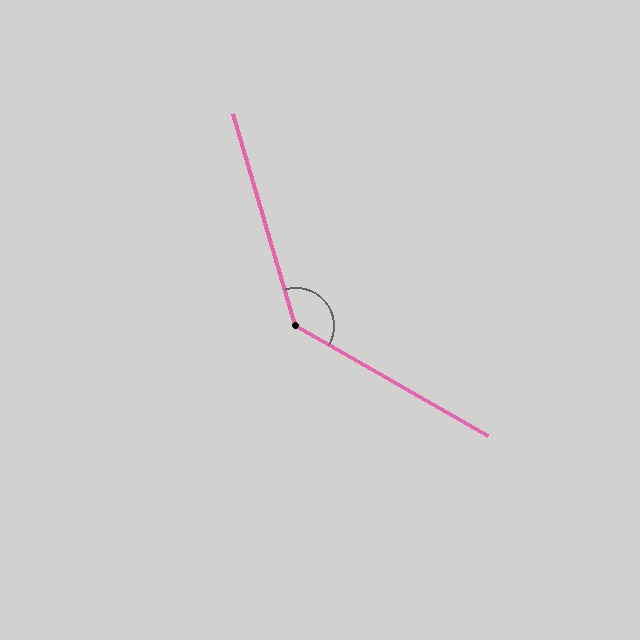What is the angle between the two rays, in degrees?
Approximately 136 degrees.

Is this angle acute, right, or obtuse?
It is obtuse.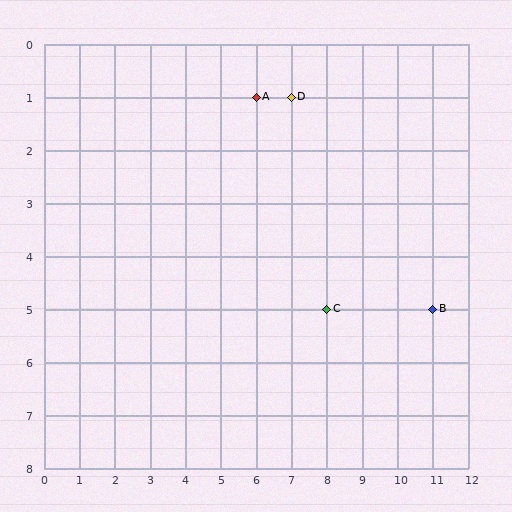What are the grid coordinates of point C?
Point C is at grid coordinates (8, 5).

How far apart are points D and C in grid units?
Points D and C are 1 column and 4 rows apart (about 4.1 grid units diagonally).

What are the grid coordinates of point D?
Point D is at grid coordinates (7, 1).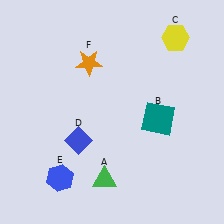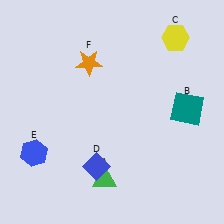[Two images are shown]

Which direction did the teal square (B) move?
The teal square (B) moved right.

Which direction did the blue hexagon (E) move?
The blue hexagon (E) moved left.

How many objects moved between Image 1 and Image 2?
3 objects moved between the two images.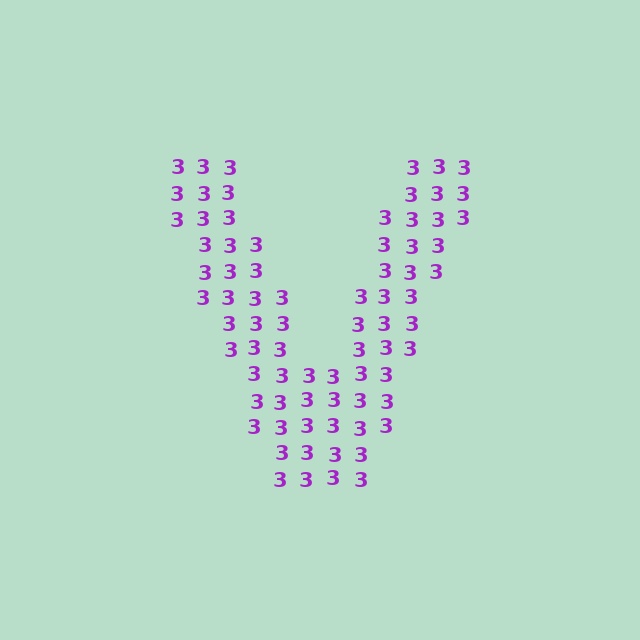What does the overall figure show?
The overall figure shows the letter V.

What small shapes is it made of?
It is made of small digit 3's.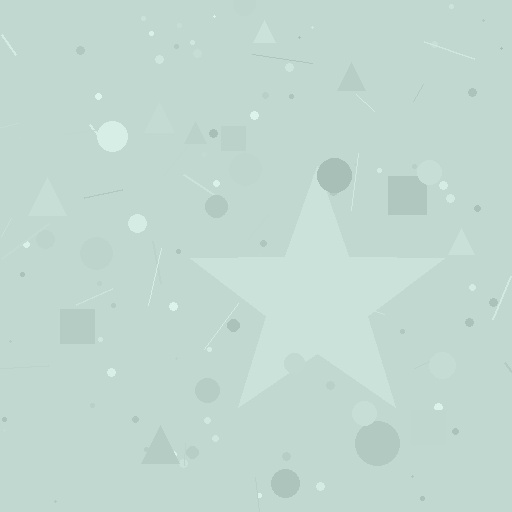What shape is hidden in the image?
A star is hidden in the image.